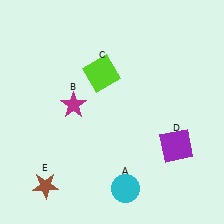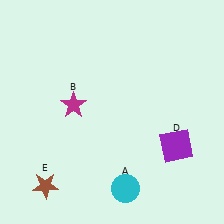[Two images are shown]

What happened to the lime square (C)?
The lime square (C) was removed in Image 2. It was in the top-left area of Image 1.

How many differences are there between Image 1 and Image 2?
There is 1 difference between the two images.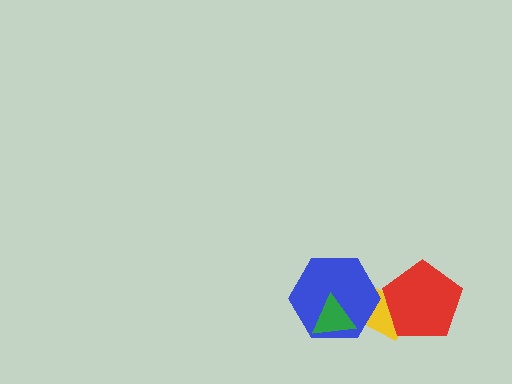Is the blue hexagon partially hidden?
Yes, it is partially covered by another shape.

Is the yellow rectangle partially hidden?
Yes, it is partially covered by another shape.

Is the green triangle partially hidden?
No, no other shape covers it.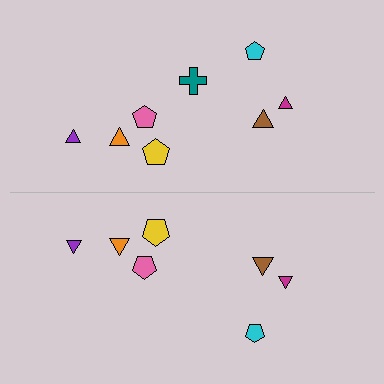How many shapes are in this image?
There are 15 shapes in this image.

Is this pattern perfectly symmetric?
No, the pattern is not perfectly symmetric. A teal cross is missing from the bottom side.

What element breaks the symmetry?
A teal cross is missing from the bottom side.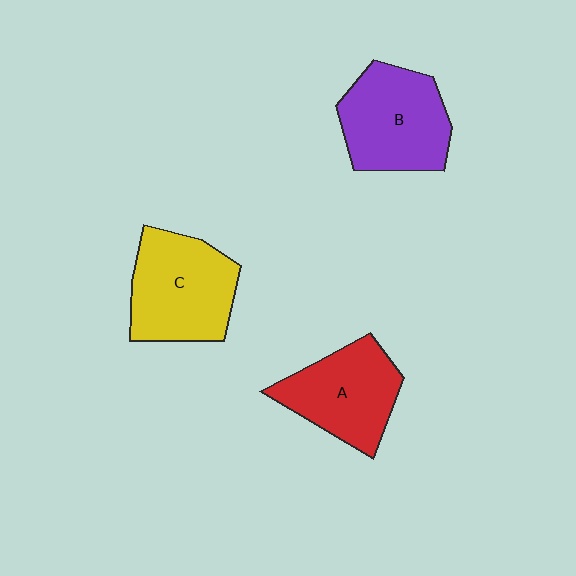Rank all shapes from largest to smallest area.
From largest to smallest: C (yellow), B (purple), A (red).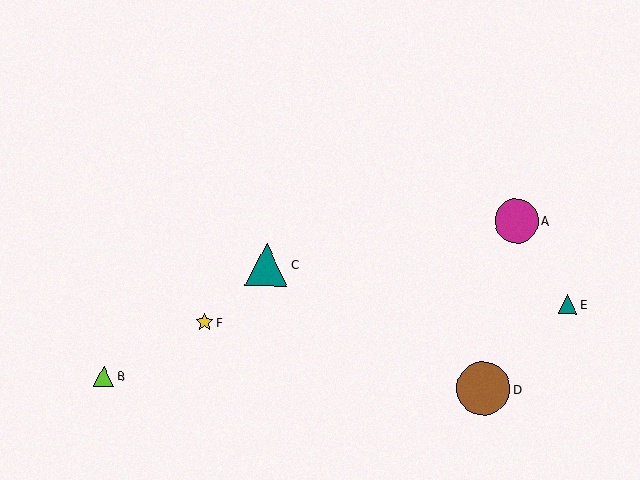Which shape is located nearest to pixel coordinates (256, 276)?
The teal triangle (labeled C) at (267, 264) is nearest to that location.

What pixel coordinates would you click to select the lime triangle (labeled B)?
Click at (104, 376) to select the lime triangle B.